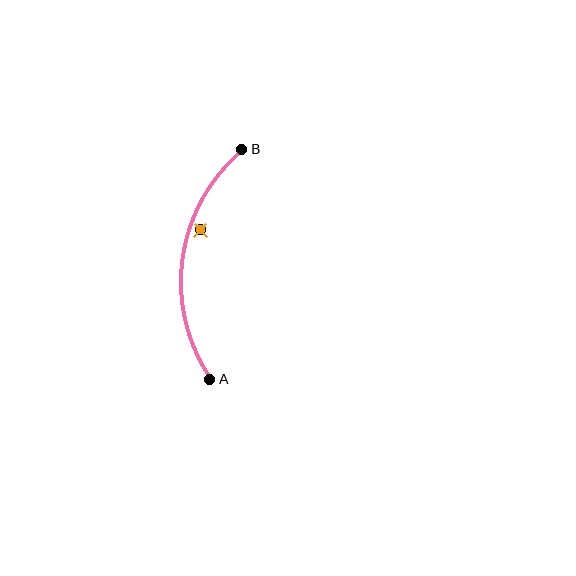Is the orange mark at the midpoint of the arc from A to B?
No — the orange mark does not lie on the arc at all. It sits slightly inside the curve.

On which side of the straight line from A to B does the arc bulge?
The arc bulges to the left of the straight line connecting A and B.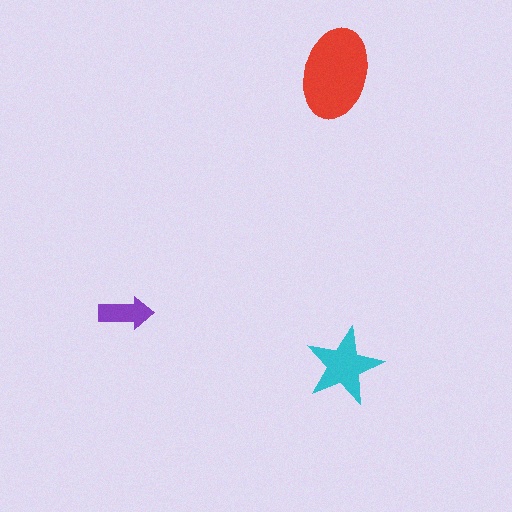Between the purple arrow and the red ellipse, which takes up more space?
The red ellipse.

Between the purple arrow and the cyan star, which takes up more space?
The cyan star.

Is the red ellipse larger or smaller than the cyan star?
Larger.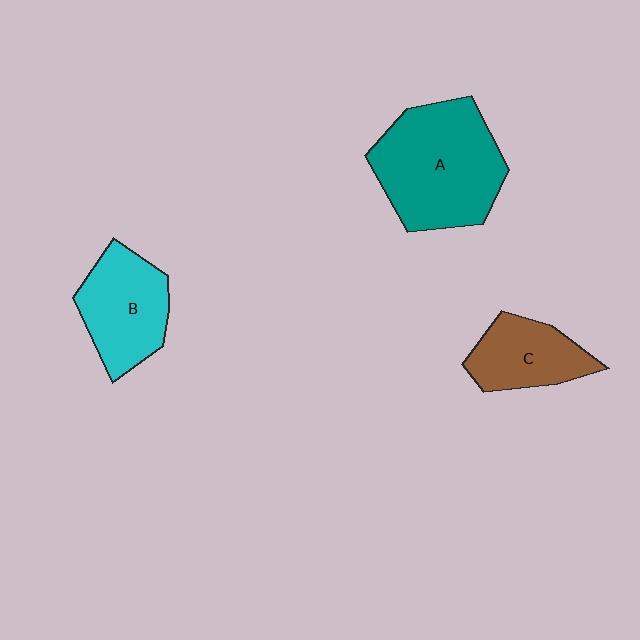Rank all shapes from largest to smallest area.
From largest to smallest: A (teal), B (cyan), C (brown).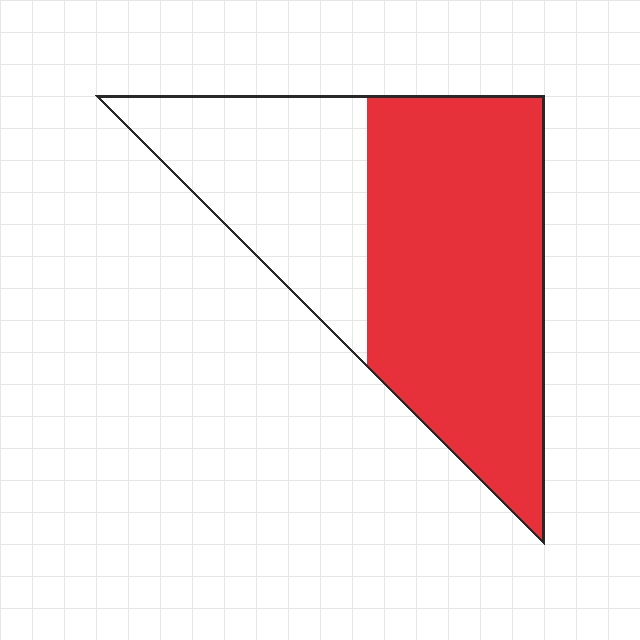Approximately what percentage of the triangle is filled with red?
Approximately 65%.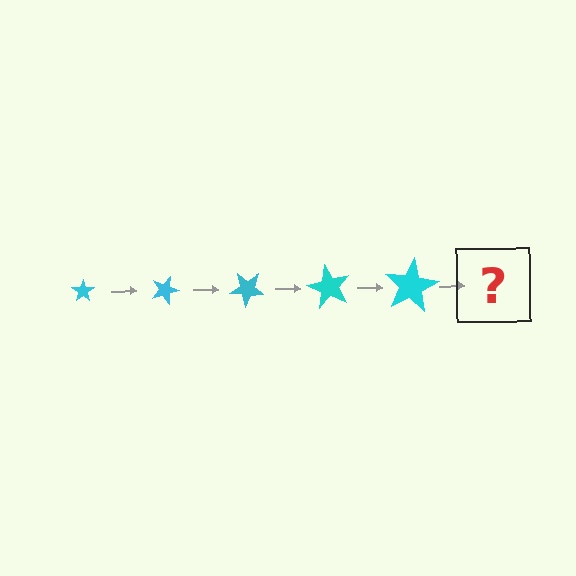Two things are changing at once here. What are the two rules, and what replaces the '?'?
The two rules are that the star grows larger each step and it rotates 20 degrees each step. The '?' should be a star, larger than the previous one and rotated 100 degrees from the start.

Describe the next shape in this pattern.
It should be a star, larger than the previous one and rotated 100 degrees from the start.